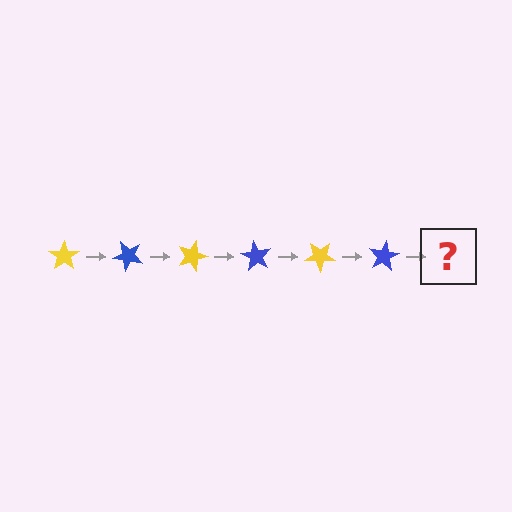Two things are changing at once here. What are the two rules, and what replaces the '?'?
The two rules are that it rotates 45 degrees each step and the color cycles through yellow and blue. The '?' should be a yellow star, rotated 270 degrees from the start.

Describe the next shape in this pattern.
It should be a yellow star, rotated 270 degrees from the start.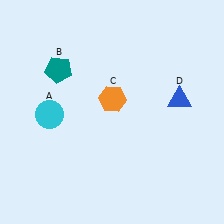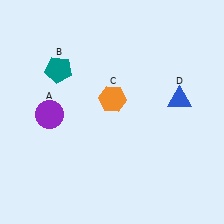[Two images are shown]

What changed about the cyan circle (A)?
In Image 1, A is cyan. In Image 2, it changed to purple.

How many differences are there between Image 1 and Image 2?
There is 1 difference between the two images.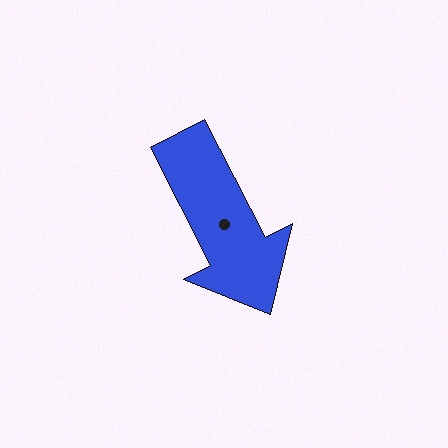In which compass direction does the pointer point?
Southeast.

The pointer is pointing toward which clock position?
Roughly 5 o'clock.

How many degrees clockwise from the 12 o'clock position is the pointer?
Approximately 153 degrees.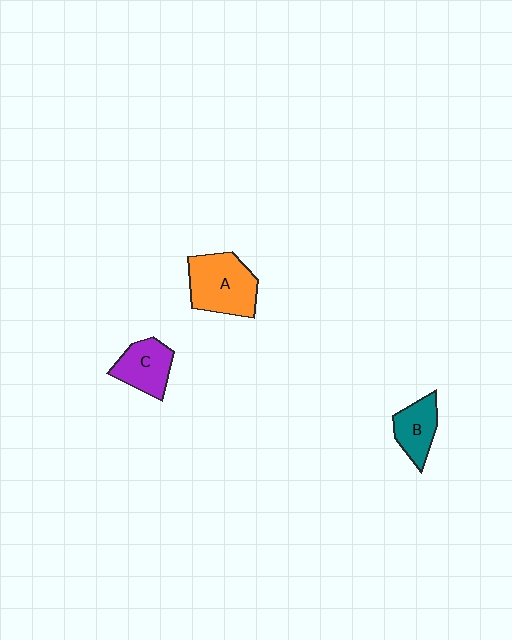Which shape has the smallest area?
Shape B (teal).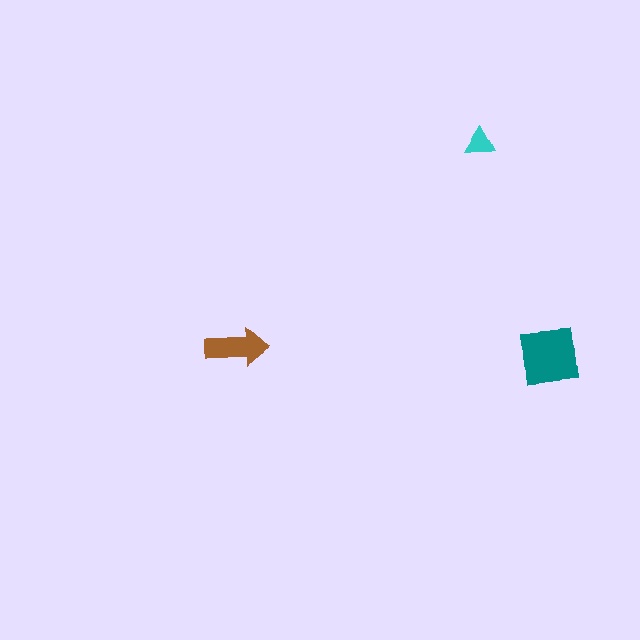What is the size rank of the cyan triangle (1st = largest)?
3rd.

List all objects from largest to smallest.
The teal square, the brown arrow, the cyan triangle.